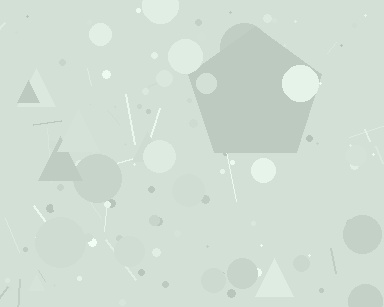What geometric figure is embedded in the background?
A pentagon is embedded in the background.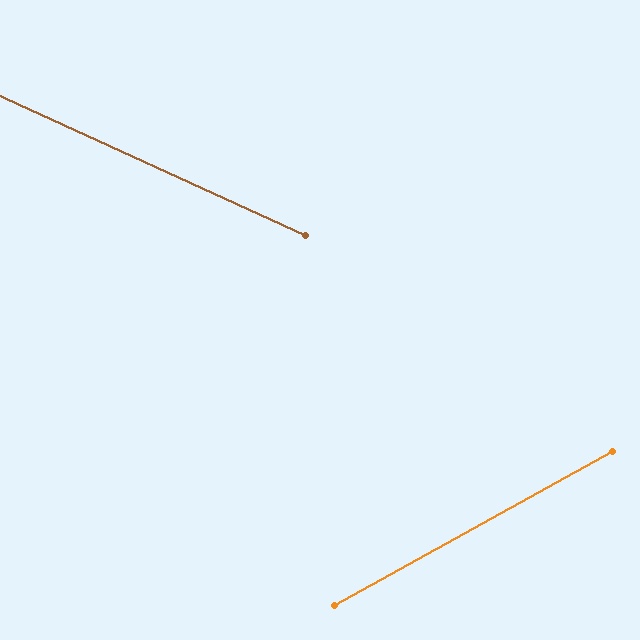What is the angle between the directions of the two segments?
Approximately 53 degrees.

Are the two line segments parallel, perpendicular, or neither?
Neither parallel nor perpendicular — they differ by about 53°.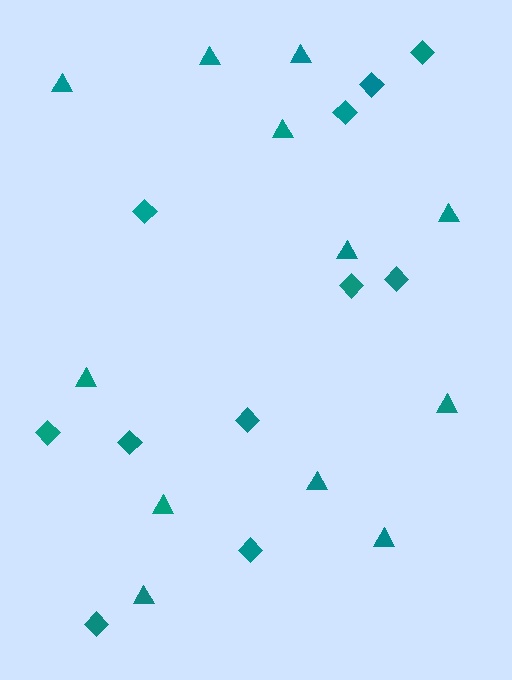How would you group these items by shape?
There are 2 groups: one group of triangles (12) and one group of diamonds (11).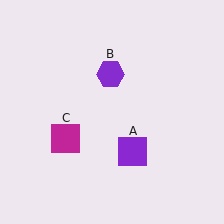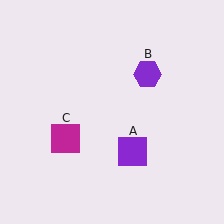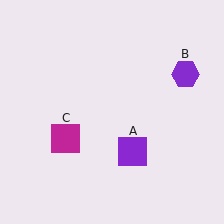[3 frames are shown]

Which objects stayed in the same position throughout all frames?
Purple square (object A) and magenta square (object C) remained stationary.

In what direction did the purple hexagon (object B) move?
The purple hexagon (object B) moved right.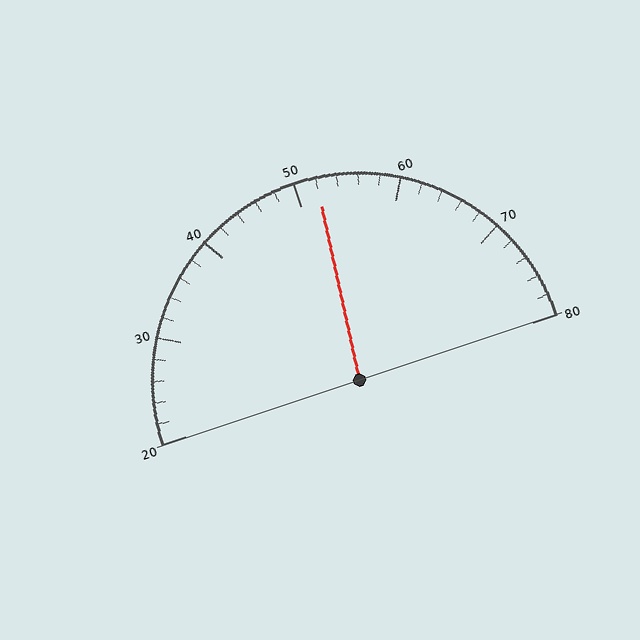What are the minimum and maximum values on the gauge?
The gauge ranges from 20 to 80.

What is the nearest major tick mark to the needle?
The nearest major tick mark is 50.